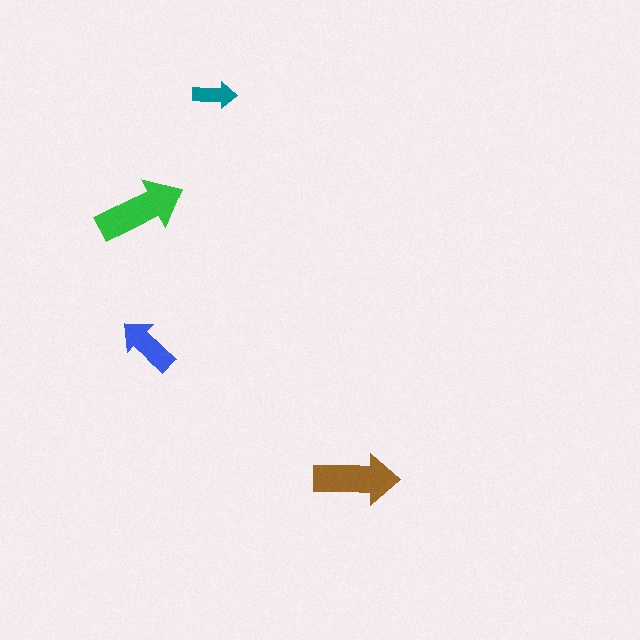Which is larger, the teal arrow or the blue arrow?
The blue one.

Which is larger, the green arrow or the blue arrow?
The green one.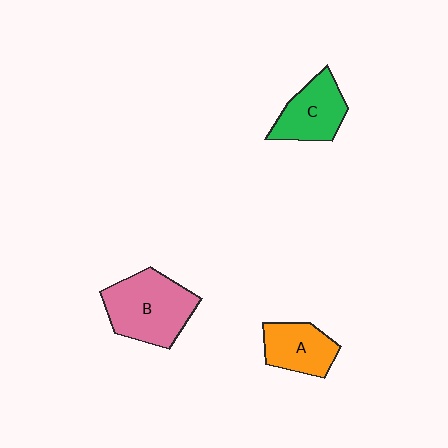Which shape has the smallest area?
Shape A (orange).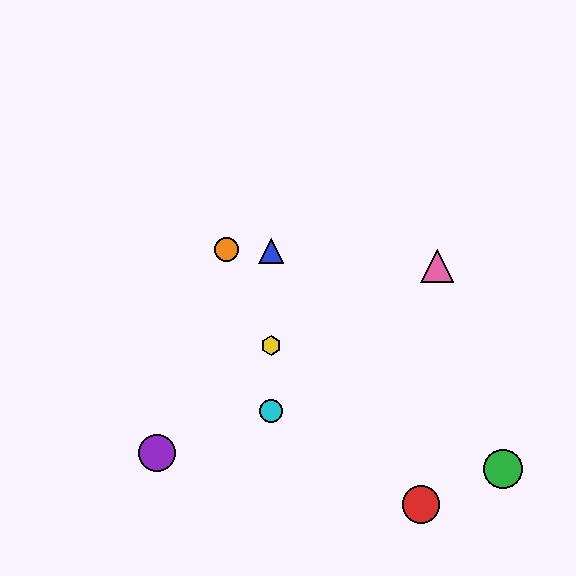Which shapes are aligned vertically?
The blue triangle, the yellow hexagon, the cyan circle are aligned vertically.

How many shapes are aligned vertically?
3 shapes (the blue triangle, the yellow hexagon, the cyan circle) are aligned vertically.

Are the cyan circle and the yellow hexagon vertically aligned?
Yes, both are at x≈271.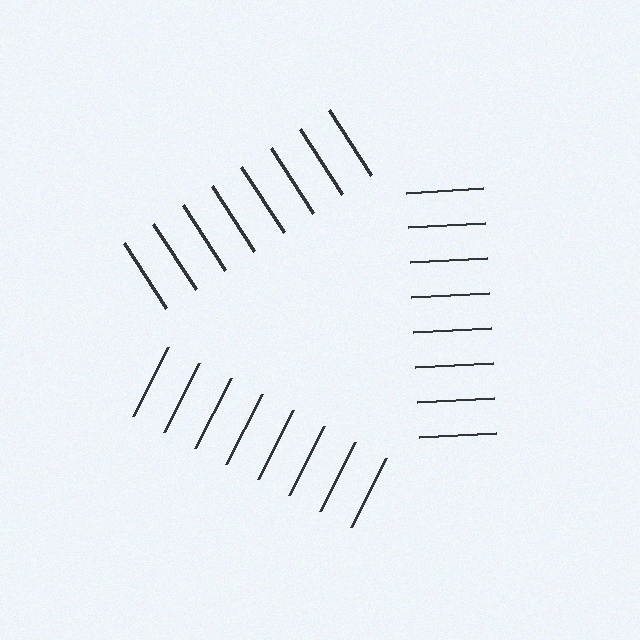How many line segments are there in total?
24 — 8 along each of the 3 edges.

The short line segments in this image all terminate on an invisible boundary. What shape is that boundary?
An illusory triangle — the line segments terminate on its edges but no continuous stroke is drawn.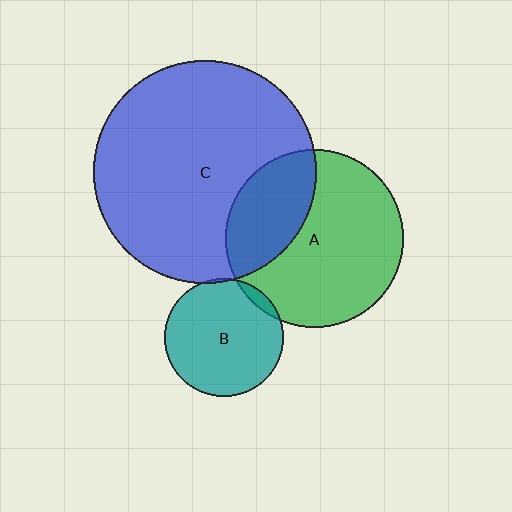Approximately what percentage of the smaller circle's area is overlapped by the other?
Approximately 30%.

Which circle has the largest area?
Circle C (blue).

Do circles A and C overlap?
Yes.